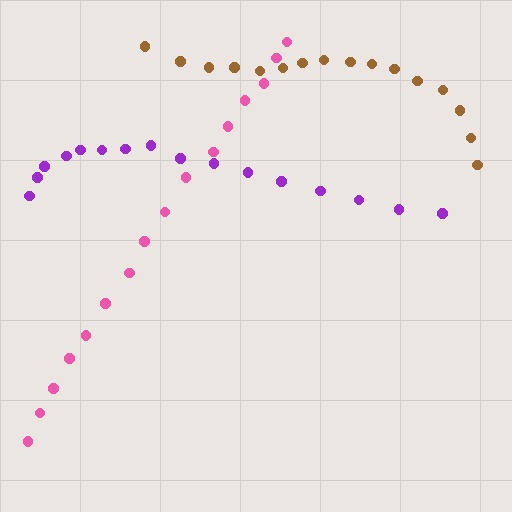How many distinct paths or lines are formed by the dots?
There are 3 distinct paths.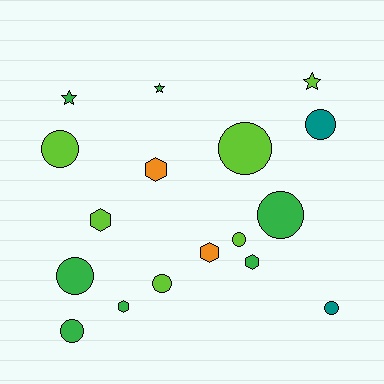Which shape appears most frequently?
Circle, with 9 objects.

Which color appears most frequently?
Green, with 7 objects.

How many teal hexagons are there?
There are no teal hexagons.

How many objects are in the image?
There are 17 objects.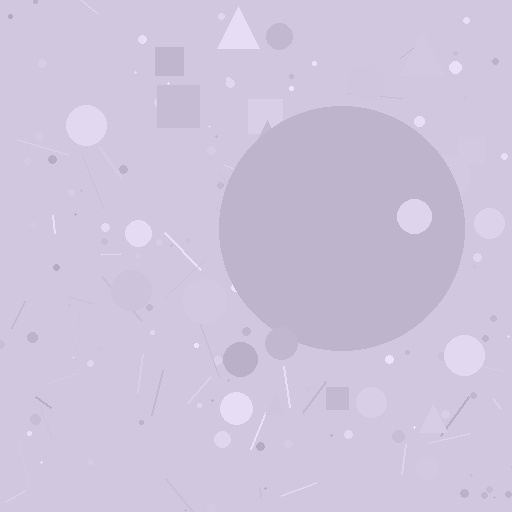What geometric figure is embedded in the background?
A circle is embedded in the background.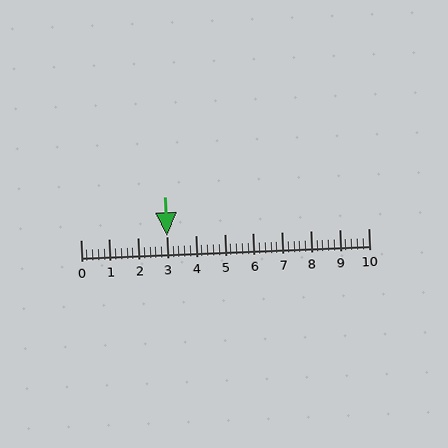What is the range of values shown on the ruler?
The ruler shows values from 0 to 10.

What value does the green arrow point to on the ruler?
The green arrow points to approximately 3.0.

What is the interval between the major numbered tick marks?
The major tick marks are spaced 1 units apart.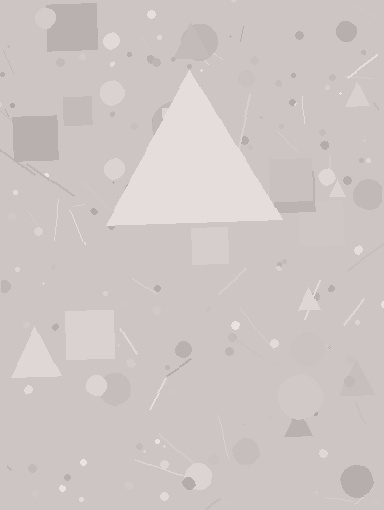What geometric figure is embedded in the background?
A triangle is embedded in the background.